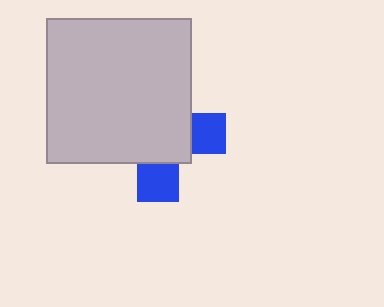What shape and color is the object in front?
The object in front is a light gray square.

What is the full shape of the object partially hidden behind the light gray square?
The partially hidden object is a blue cross.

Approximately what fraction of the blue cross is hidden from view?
Roughly 69% of the blue cross is hidden behind the light gray square.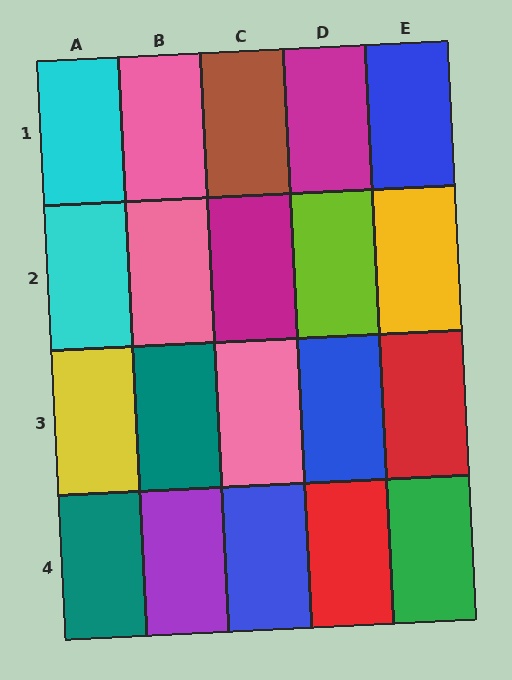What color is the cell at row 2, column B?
Pink.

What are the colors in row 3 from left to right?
Yellow, teal, pink, blue, red.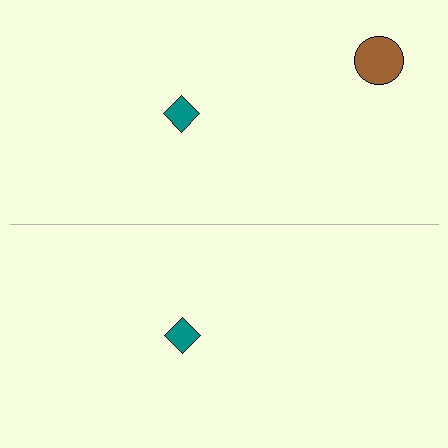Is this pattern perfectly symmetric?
No, the pattern is not perfectly symmetric. A brown circle is missing from the bottom side.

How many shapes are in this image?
There are 3 shapes in this image.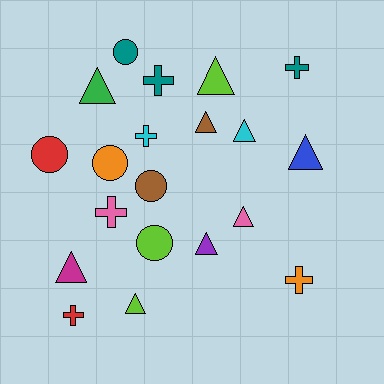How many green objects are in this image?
There is 1 green object.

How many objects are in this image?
There are 20 objects.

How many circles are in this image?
There are 5 circles.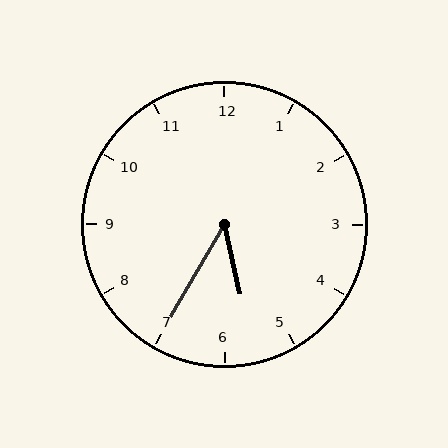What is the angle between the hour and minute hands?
Approximately 42 degrees.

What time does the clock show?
5:35.